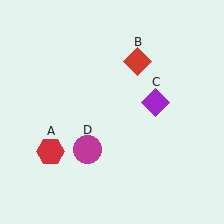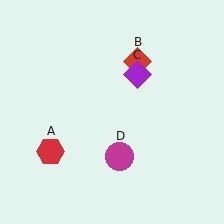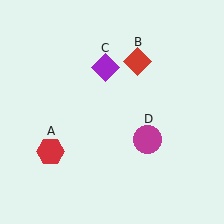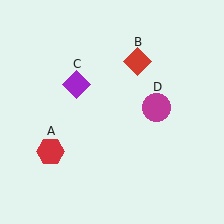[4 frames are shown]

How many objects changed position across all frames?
2 objects changed position: purple diamond (object C), magenta circle (object D).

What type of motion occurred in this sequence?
The purple diamond (object C), magenta circle (object D) rotated counterclockwise around the center of the scene.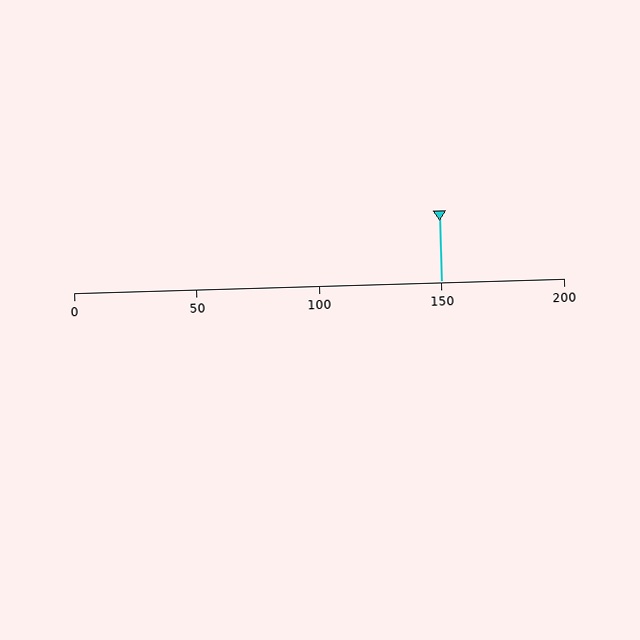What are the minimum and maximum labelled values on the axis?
The axis runs from 0 to 200.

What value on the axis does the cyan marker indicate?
The marker indicates approximately 150.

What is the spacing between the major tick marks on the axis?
The major ticks are spaced 50 apart.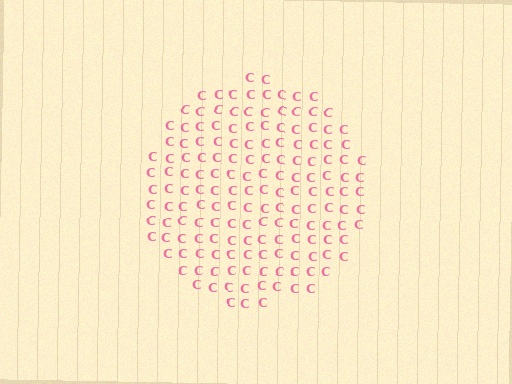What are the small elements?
The small elements are letter C's.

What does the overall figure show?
The overall figure shows a circle.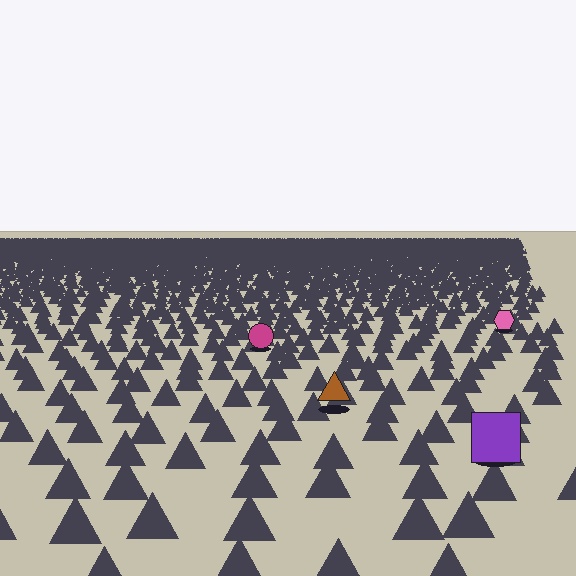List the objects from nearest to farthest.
From nearest to farthest: the purple square, the brown triangle, the magenta circle, the pink hexagon.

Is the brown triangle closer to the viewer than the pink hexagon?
Yes. The brown triangle is closer — you can tell from the texture gradient: the ground texture is coarser near it.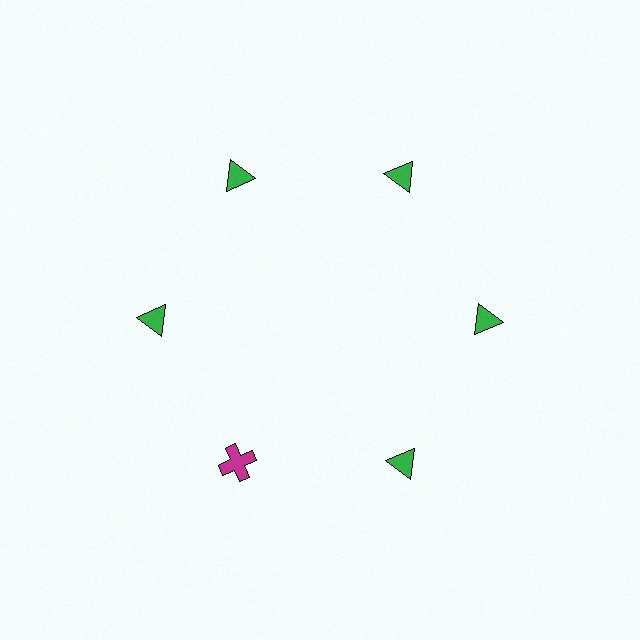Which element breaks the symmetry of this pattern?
The magenta cross at roughly the 7 o'clock position breaks the symmetry. All other shapes are green triangles.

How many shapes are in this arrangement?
There are 6 shapes arranged in a ring pattern.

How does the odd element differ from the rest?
It differs in both color (magenta instead of green) and shape (cross instead of triangle).